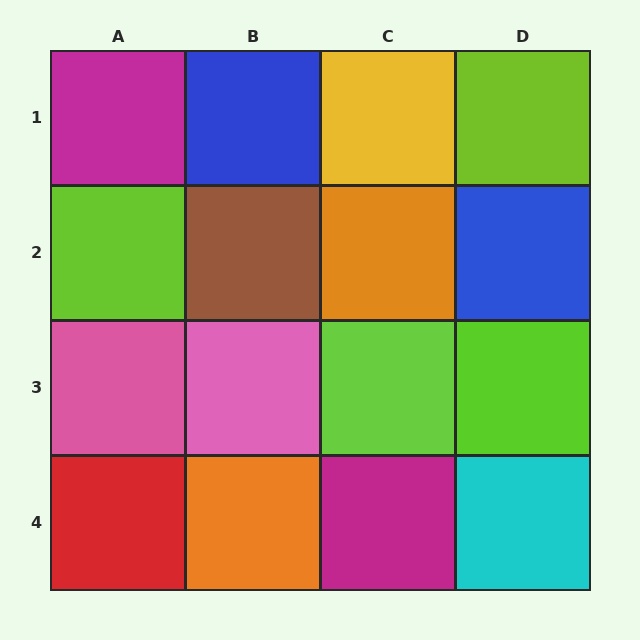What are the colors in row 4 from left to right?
Red, orange, magenta, cyan.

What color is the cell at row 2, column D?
Blue.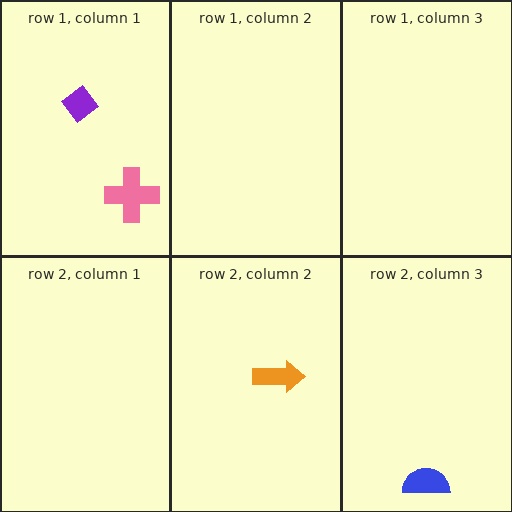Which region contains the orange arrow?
The row 2, column 2 region.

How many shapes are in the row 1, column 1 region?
2.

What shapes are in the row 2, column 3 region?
The blue semicircle.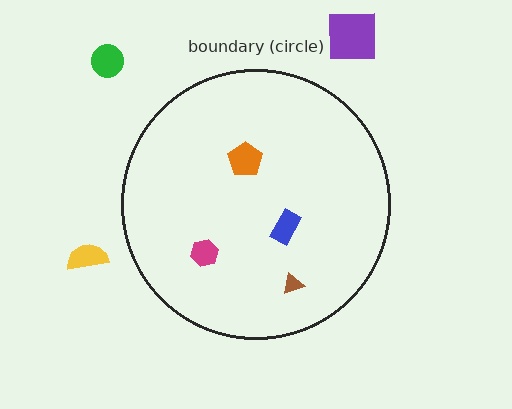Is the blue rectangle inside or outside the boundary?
Inside.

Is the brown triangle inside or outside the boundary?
Inside.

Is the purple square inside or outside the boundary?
Outside.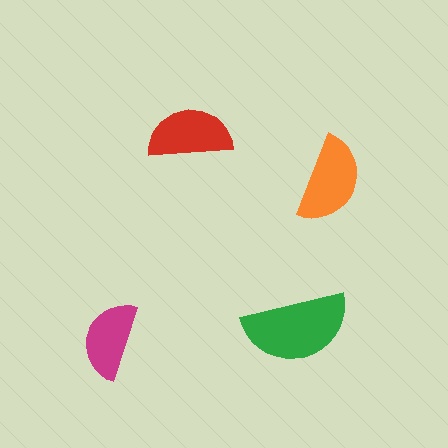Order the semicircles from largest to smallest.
the green one, the orange one, the red one, the magenta one.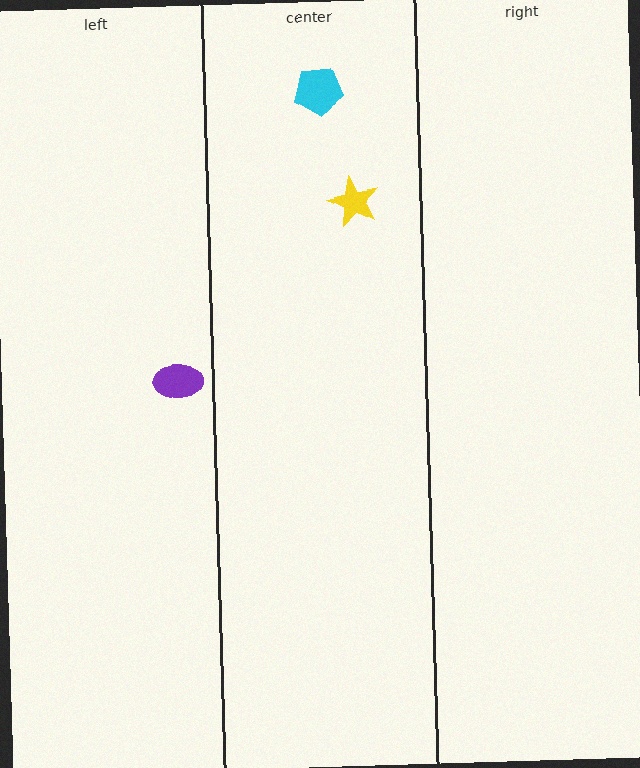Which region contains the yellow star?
The center region.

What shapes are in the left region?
The purple ellipse.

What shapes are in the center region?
The cyan pentagon, the yellow star.